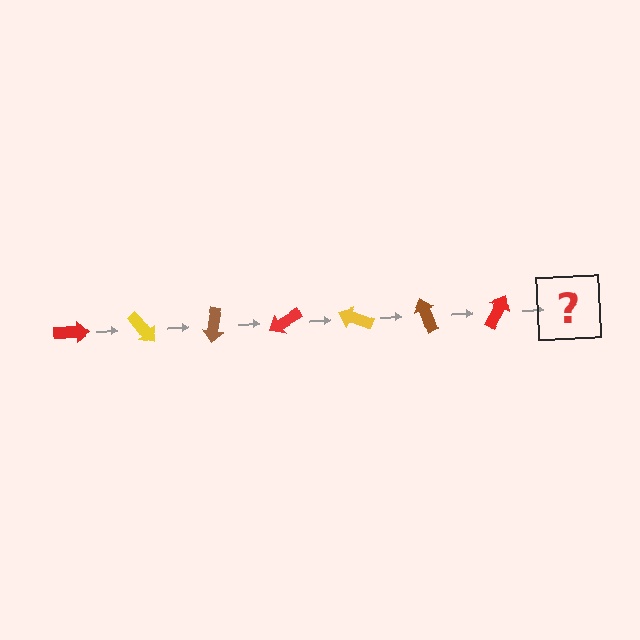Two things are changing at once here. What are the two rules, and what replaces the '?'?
The two rules are that it rotates 50 degrees each step and the color cycles through red, yellow, and brown. The '?' should be a yellow arrow, rotated 350 degrees from the start.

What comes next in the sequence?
The next element should be a yellow arrow, rotated 350 degrees from the start.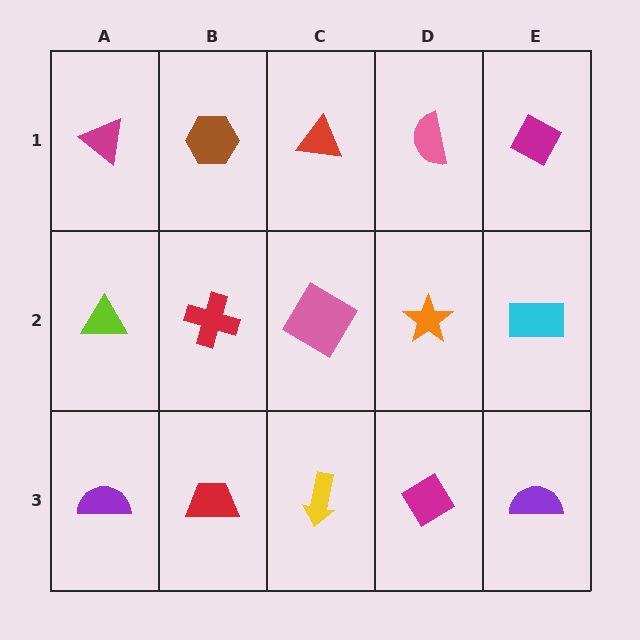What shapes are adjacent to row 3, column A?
A lime triangle (row 2, column A), a red trapezoid (row 3, column B).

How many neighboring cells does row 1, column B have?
3.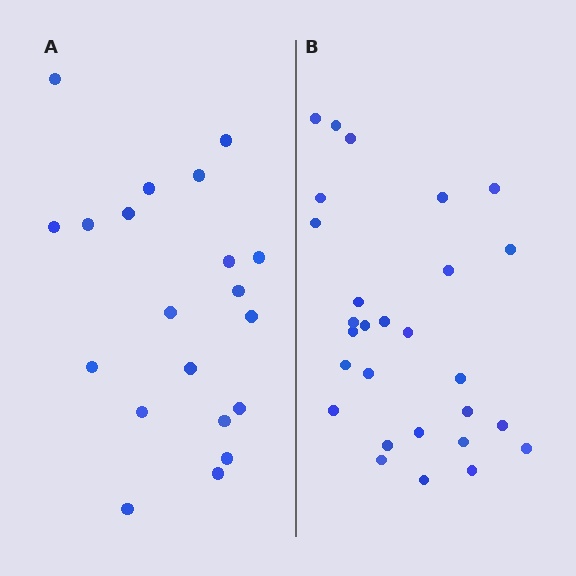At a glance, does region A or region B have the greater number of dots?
Region B (the right region) has more dots.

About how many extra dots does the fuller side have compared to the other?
Region B has roughly 8 or so more dots than region A.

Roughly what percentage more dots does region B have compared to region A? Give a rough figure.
About 40% more.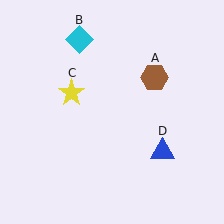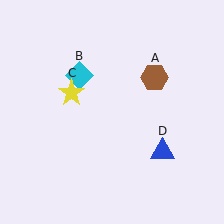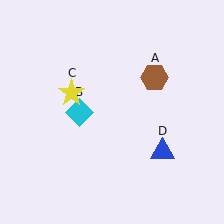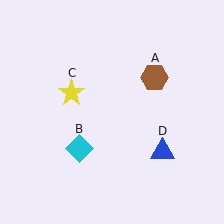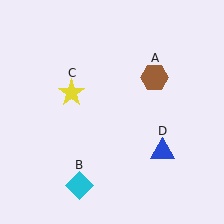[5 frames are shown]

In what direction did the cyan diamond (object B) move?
The cyan diamond (object B) moved down.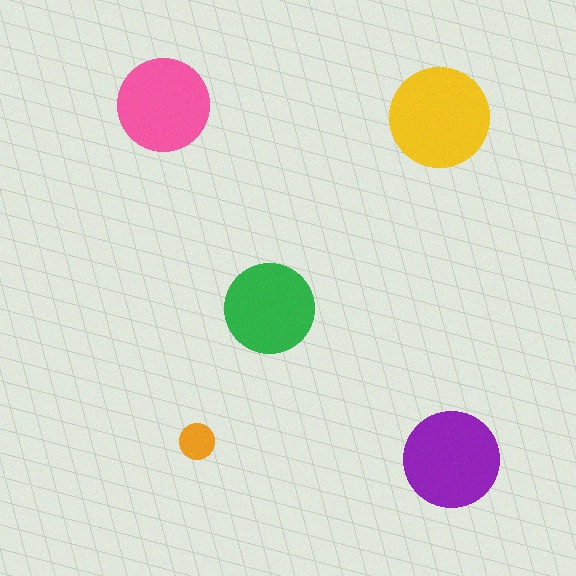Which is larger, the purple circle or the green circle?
The purple one.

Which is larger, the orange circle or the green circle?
The green one.